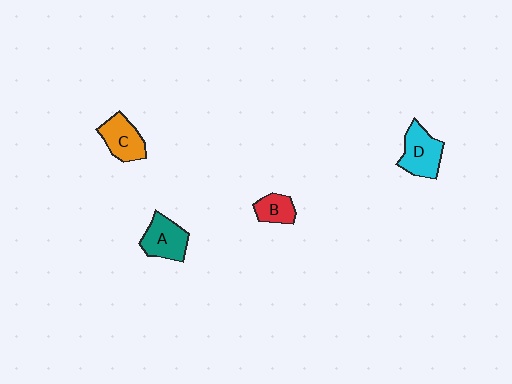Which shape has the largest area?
Shape D (cyan).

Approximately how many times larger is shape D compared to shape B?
Approximately 1.7 times.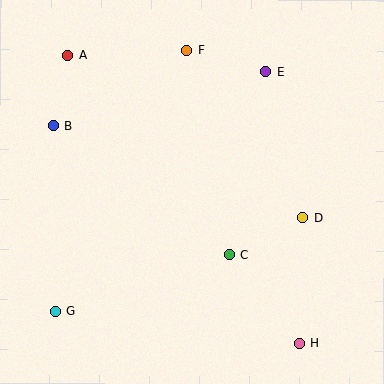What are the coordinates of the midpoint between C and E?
The midpoint between C and E is at (247, 163).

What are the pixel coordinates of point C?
Point C is at (229, 255).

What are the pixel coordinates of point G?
Point G is at (56, 311).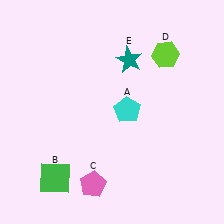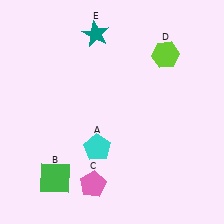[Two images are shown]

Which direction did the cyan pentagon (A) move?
The cyan pentagon (A) moved down.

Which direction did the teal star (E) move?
The teal star (E) moved left.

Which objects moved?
The objects that moved are: the cyan pentagon (A), the teal star (E).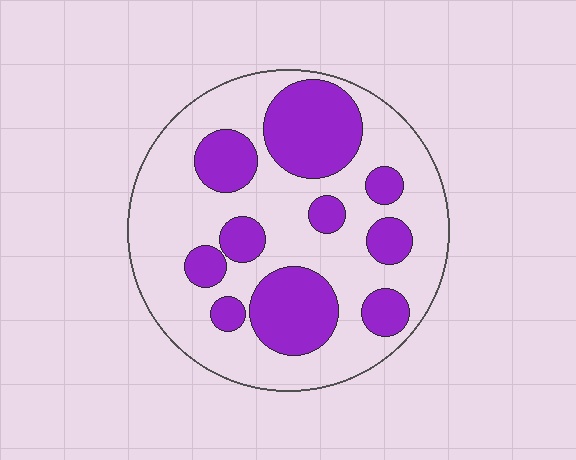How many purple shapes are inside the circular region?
10.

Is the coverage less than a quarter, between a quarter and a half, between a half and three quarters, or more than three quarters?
Between a quarter and a half.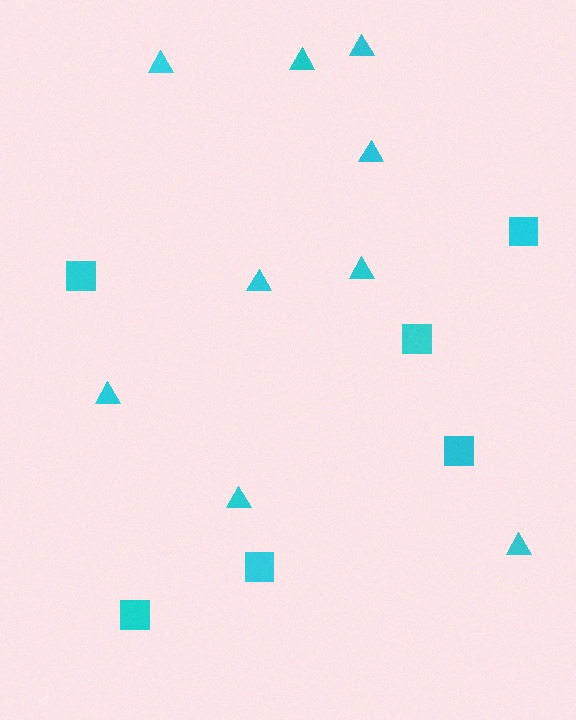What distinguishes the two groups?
There are 2 groups: one group of triangles (9) and one group of squares (6).